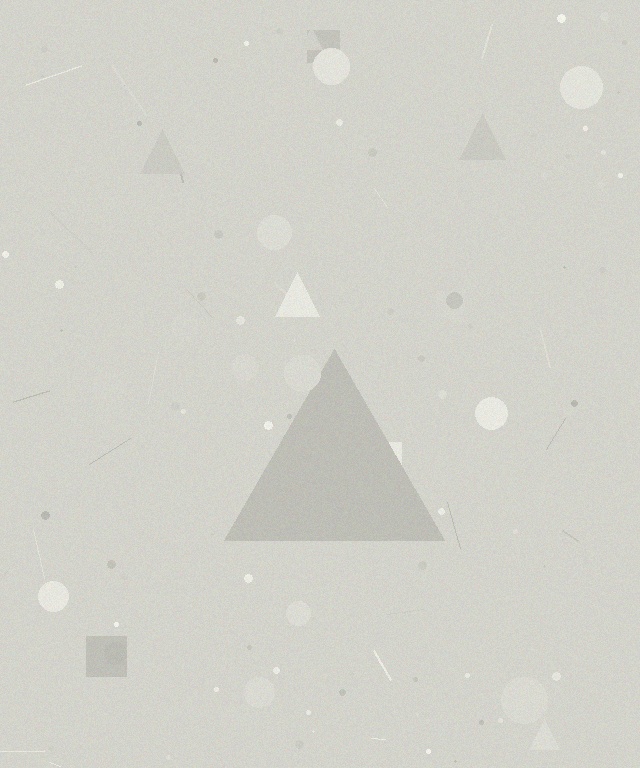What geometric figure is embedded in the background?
A triangle is embedded in the background.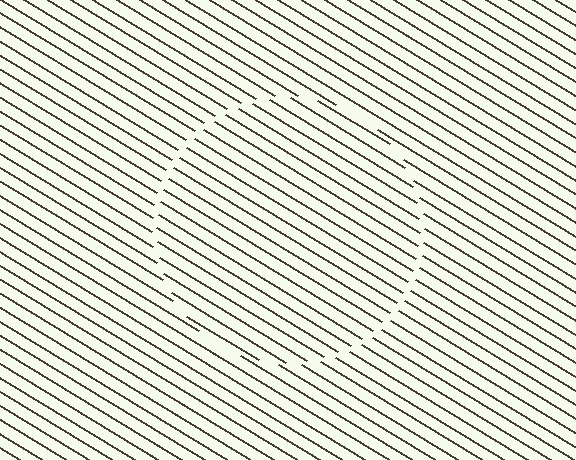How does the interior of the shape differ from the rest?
The interior of the shape contains the same grating, shifted by half a period — the contour is defined by the phase discontinuity where line-ends from the inner and outer gratings abut.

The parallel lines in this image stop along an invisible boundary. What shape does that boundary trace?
An illusory circle. The interior of the shape contains the same grating, shifted by half a period — the contour is defined by the phase discontinuity where line-ends from the inner and outer gratings abut.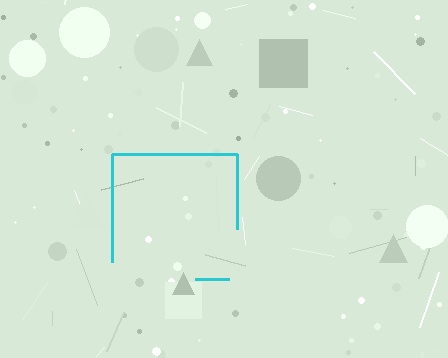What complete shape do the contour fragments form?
The contour fragments form a square.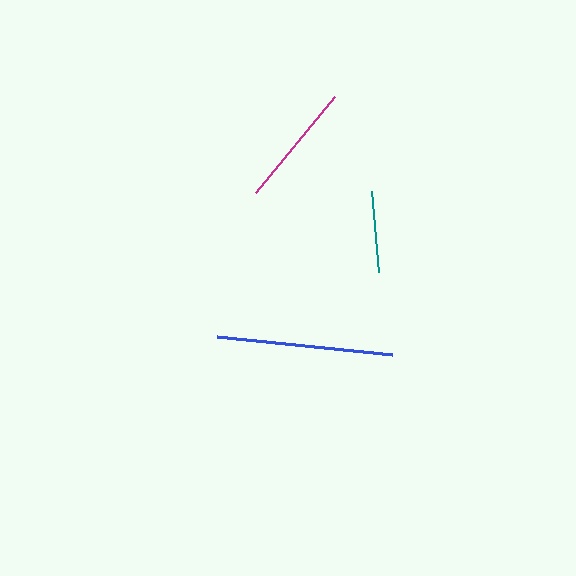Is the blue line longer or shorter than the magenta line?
The blue line is longer than the magenta line.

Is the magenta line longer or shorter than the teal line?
The magenta line is longer than the teal line.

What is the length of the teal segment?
The teal segment is approximately 81 pixels long.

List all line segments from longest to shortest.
From longest to shortest: blue, magenta, teal.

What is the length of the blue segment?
The blue segment is approximately 176 pixels long.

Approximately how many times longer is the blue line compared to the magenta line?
The blue line is approximately 1.4 times the length of the magenta line.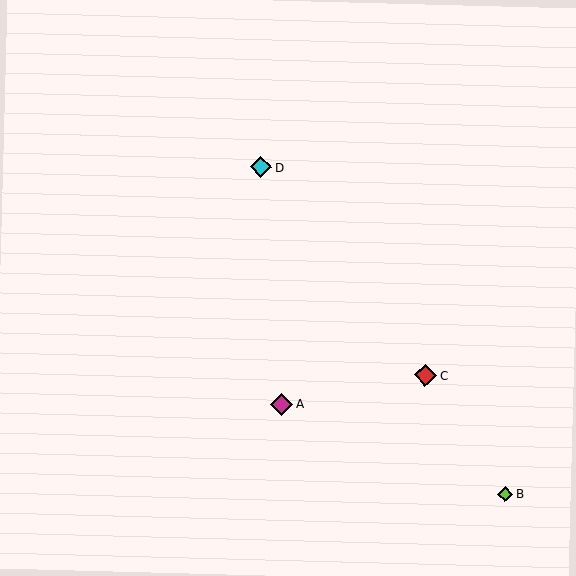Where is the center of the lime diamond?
The center of the lime diamond is at (505, 494).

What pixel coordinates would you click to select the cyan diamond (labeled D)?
Click at (261, 167) to select the cyan diamond D.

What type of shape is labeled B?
Shape B is a lime diamond.